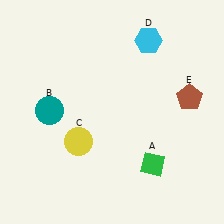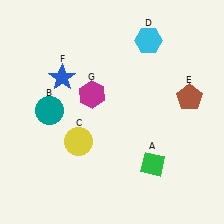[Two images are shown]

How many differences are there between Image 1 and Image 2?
There are 2 differences between the two images.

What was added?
A blue star (F), a magenta hexagon (G) were added in Image 2.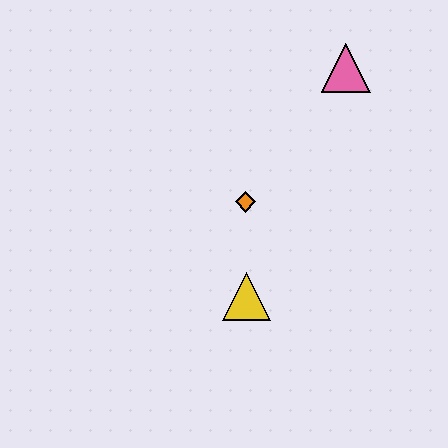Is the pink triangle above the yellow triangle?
Yes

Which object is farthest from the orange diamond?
The pink triangle is farthest from the orange diamond.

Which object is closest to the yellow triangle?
The orange diamond is closest to the yellow triangle.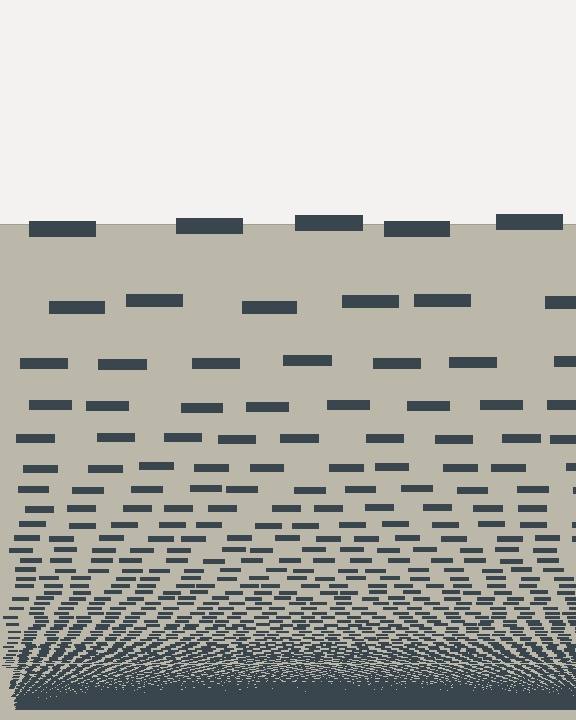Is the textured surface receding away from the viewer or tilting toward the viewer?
The surface appears to tilt toward the viewer. Texture elements get larger and sparser toward the top.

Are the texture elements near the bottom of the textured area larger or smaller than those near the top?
Smaller. The gradient is inverted — elements near the bottom are smaller and denser.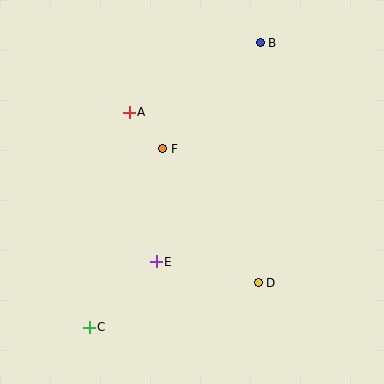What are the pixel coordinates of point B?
Point B is at (260, 43).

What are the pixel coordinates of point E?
Point E is at (156, 262).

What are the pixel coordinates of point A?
Point A is at (129, 112).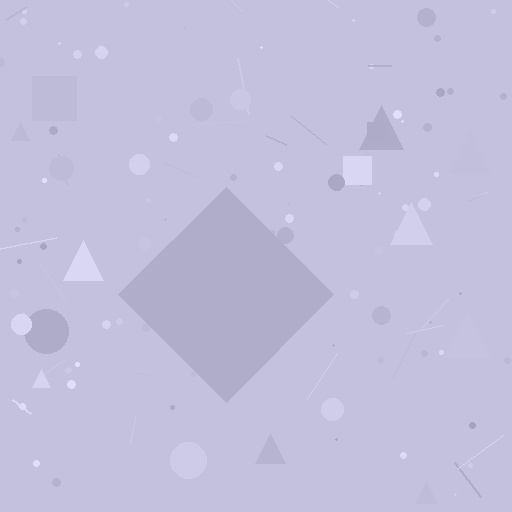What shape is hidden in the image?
A diamond is hidden in the image.